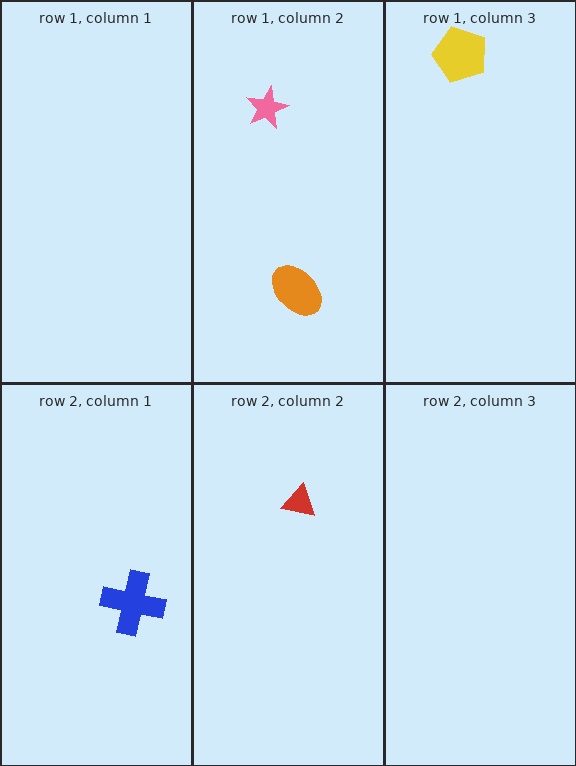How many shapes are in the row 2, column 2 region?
1.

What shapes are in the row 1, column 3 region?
The yellow pentagon.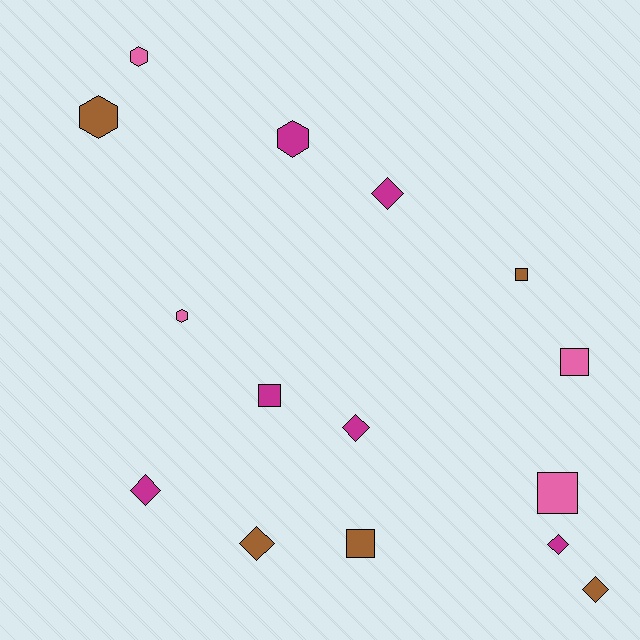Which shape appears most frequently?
Diamond, with 6 objects.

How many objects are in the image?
There are 15 objects.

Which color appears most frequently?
Magenta, with 6 objects.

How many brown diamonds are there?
There are 2 brown diamonds.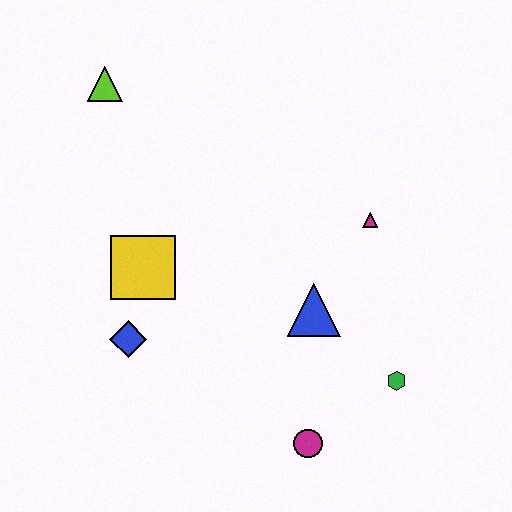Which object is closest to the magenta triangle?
The blue triangle is closest to the magenta triangle.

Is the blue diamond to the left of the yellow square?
Yes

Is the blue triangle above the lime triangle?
No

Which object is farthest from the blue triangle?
The lime triangle is farthest from the blue triangle.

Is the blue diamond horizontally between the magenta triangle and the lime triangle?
Yes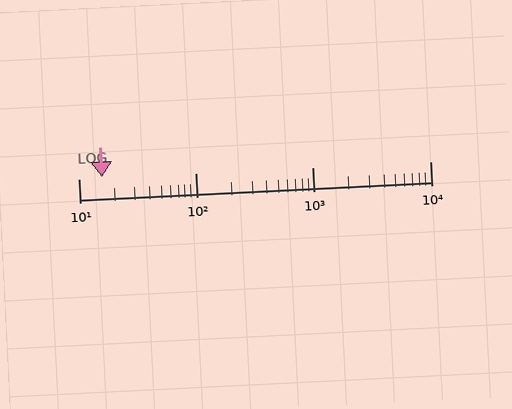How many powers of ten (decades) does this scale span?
The scale spans 3 decades, from 10 to 10000.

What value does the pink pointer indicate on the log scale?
The pointer indicates approximately 16.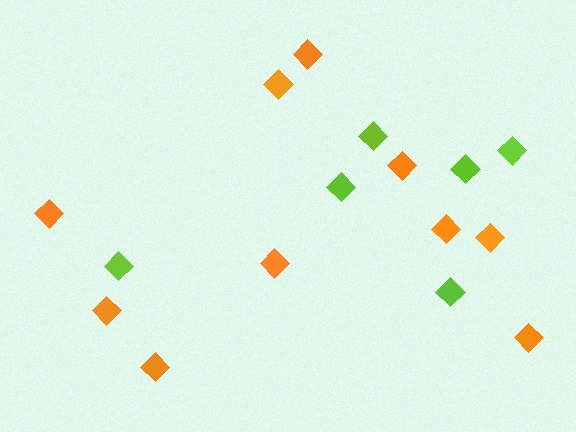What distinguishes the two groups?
There are 2 groups: one group of orange diamonds (10) and one group of lime diamonds (6).